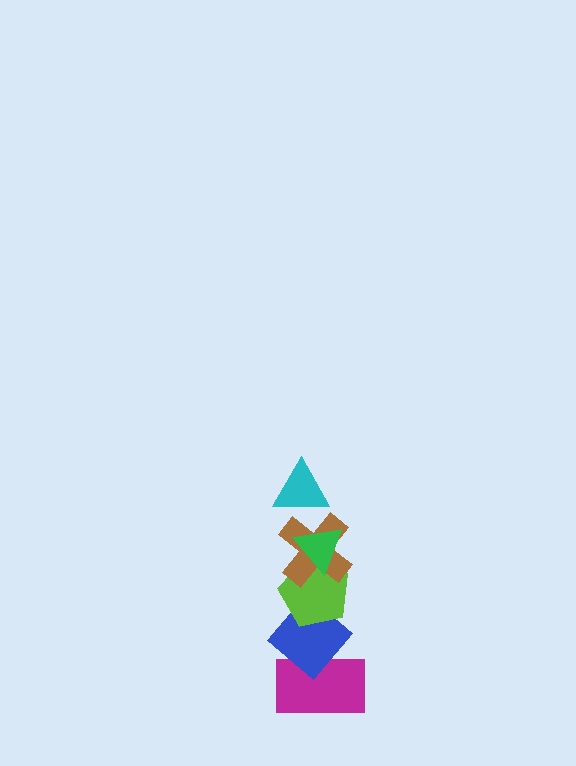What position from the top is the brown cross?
The brown cross is 3rd from the top.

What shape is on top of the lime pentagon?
The brown cross is on top of the lime pentagon.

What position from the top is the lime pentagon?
The lime pentagon is 4th from the top.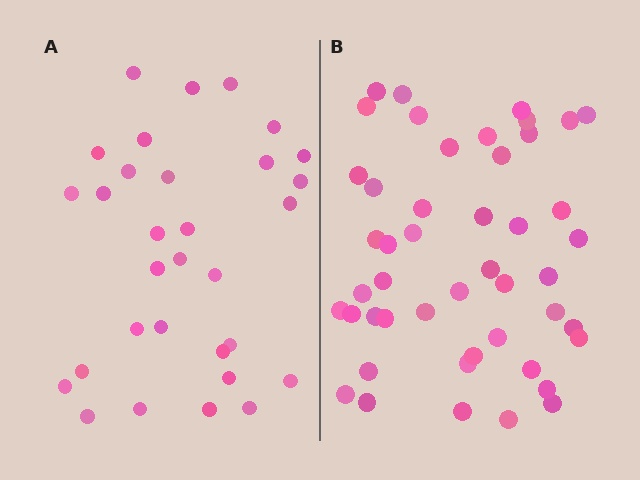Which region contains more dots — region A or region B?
Region B (the right region) has more dots.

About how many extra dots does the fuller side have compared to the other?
Region B has approximately 15 more dots than region A.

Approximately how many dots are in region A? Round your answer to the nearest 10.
About 30 dots. (The exact count is 31, which rounds to 30.)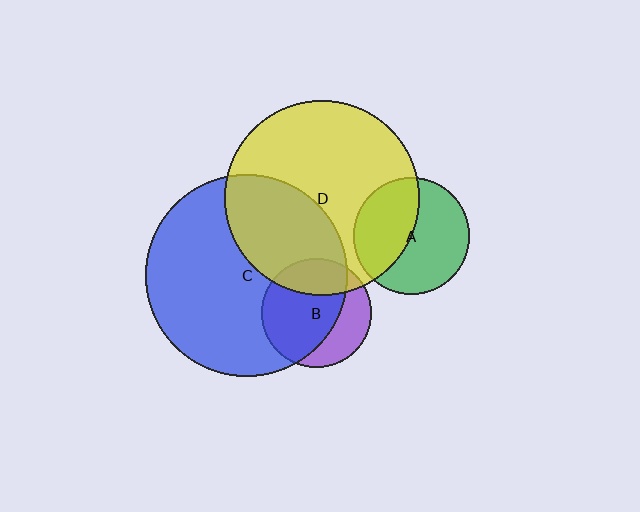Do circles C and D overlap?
Yes.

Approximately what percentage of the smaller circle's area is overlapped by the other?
Approximately 35%.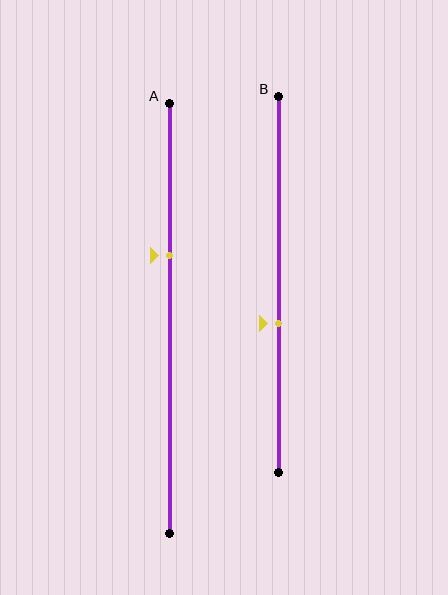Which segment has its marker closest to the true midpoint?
Segment B has its marker closest to the true midpoint.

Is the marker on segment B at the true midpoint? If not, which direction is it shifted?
No, the marker on segment B is shifted downward by about 10% of the segment length.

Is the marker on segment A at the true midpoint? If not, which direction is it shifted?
No, the marker on segment A is shifted upward by about 15% of the segment length.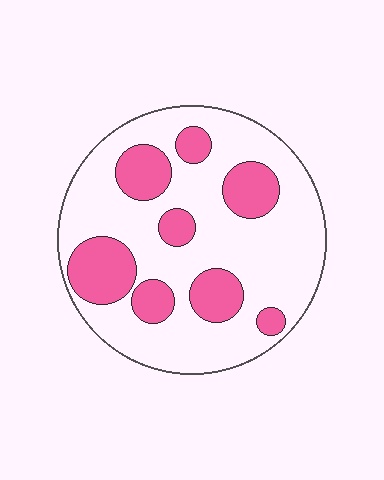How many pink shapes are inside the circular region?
8.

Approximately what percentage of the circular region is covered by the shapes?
Approximately 30%.